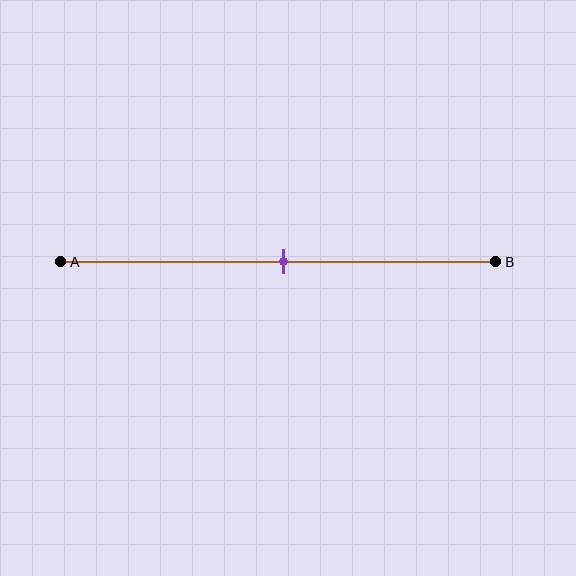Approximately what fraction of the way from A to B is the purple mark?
The purple mark is approximately 50% of the way from A to B.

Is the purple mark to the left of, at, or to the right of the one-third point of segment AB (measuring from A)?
The purple mark is to the right of the one-third point of segment AB.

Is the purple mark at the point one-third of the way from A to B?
No, the mark is at about 50% from A, not at the 33% one-third point.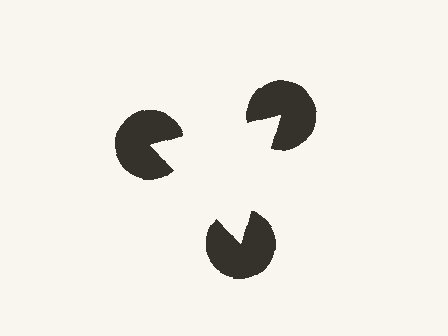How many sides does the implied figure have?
3 sides.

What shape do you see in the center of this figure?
An illusory triangle — its edges are inferred from the aligned wedge cuts in the pac-man discs, not physically drawn.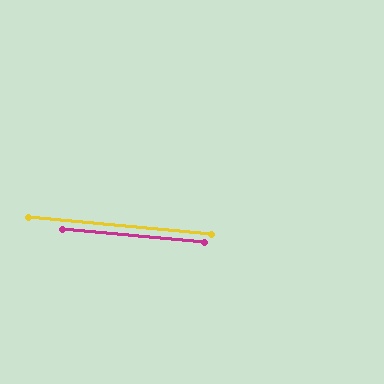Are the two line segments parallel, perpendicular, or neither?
Parallel — their directions differ by only 0.1°.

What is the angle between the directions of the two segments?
Approximately 0 degrees.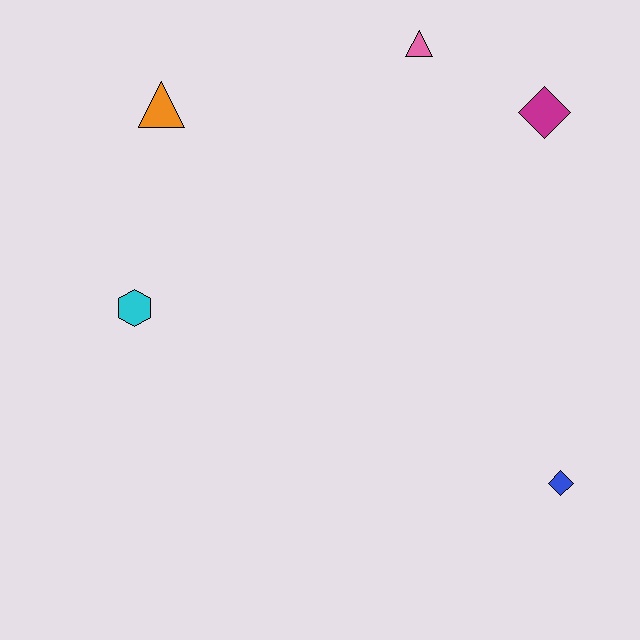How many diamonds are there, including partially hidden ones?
There are 2 diamonds.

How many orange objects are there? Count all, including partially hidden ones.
There is 1 orange object.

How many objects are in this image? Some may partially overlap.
There are 5 objects.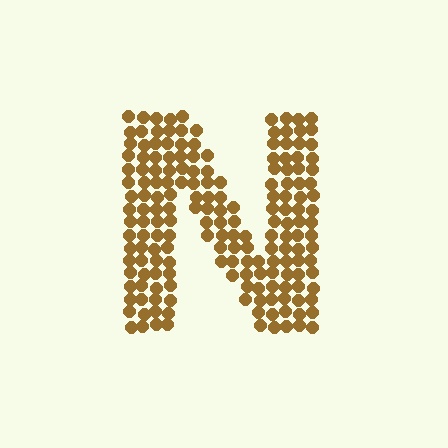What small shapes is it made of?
It is made of small circles.